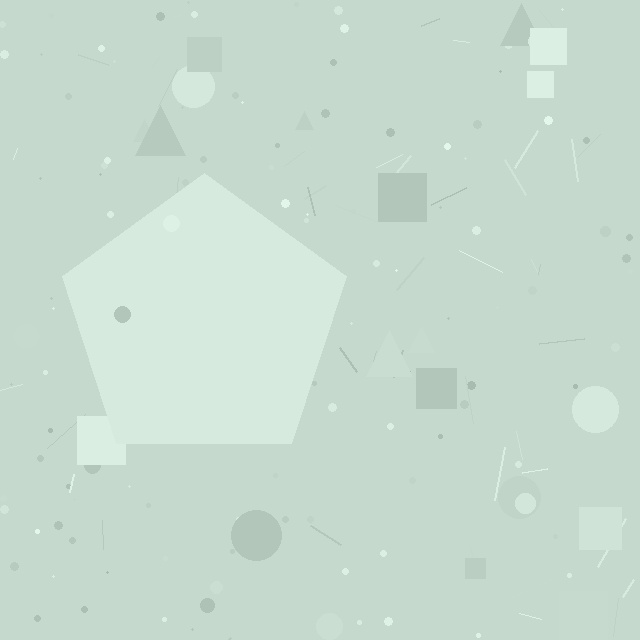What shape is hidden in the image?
A pentagon is hidden in the image.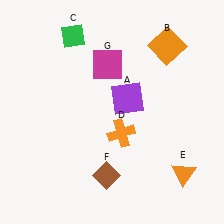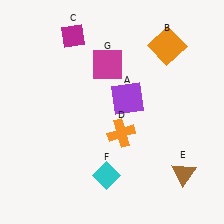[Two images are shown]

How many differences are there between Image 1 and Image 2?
There are 3 differences between the two images.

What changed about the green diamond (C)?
In Image 1, C is green. In Image 2, it changed to magenta.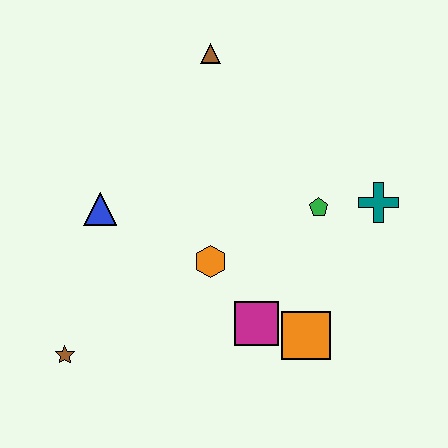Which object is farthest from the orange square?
The brown triangle is farthest from the orange square.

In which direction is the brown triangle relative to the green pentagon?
The brown triangle is above the green pentagon.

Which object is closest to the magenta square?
The orange square is closest to the magenta square.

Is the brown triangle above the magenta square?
Yes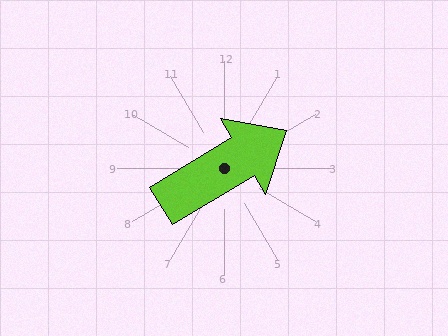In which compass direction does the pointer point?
Northeast.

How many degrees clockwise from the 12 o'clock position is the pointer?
Approximately 59 degrees.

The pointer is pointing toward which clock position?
Roughly 2 o'clock.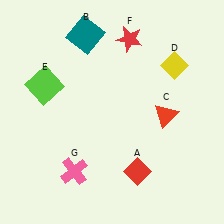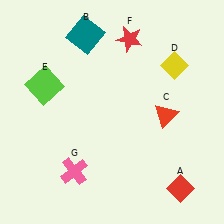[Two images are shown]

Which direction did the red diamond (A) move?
The red diamond (A) moved right.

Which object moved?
The red diamond (A) moved right.